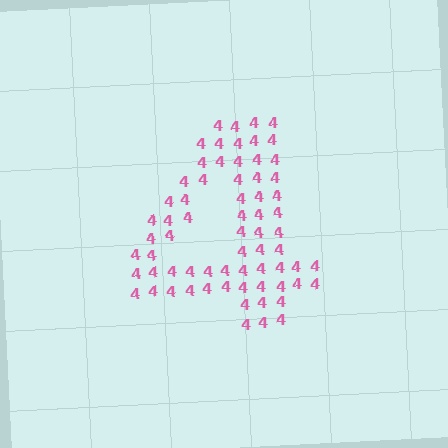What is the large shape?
The large shape is the digit 4.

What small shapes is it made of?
It is made of small digit 4's.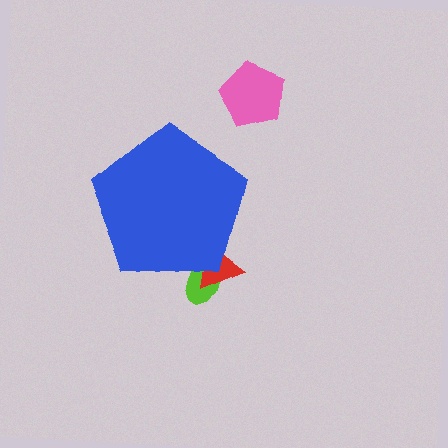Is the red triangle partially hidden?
Yes, the red triangle is partially hidden behind the blue pentagon.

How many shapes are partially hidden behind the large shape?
2 shapes are partially hidden.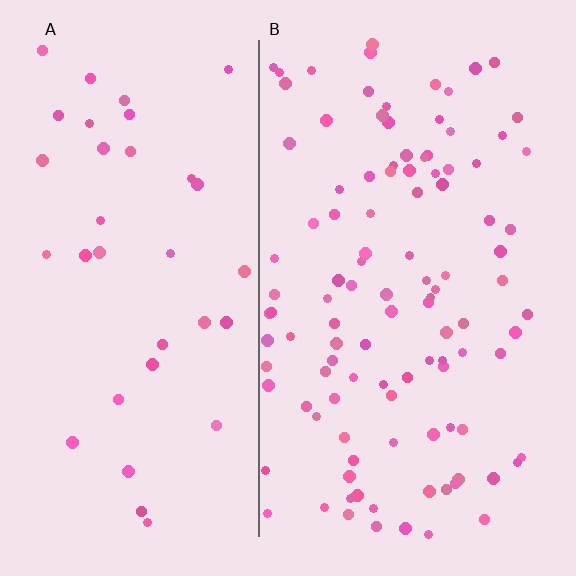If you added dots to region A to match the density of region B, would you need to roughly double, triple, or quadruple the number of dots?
Approximately triple.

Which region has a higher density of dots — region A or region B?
B (the right).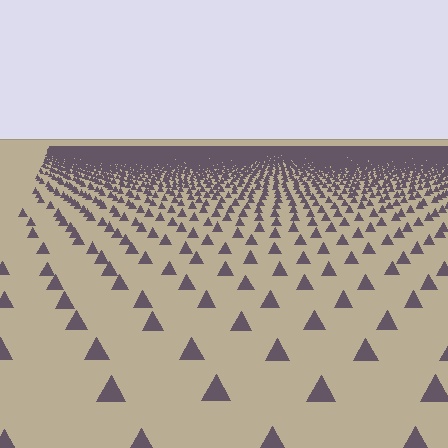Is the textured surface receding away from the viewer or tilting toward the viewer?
The surface is receding away from the viewer. Texture elements get smaller and denser toward the top.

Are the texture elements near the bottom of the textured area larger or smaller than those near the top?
Larger. Near the bottom, elements are closer to the viewer and appear at a bigger on-screen size.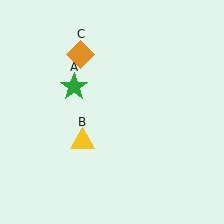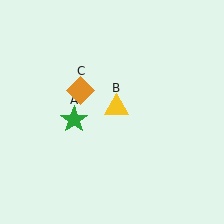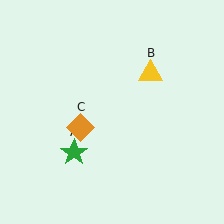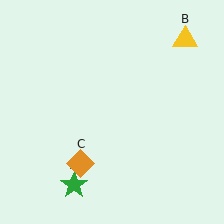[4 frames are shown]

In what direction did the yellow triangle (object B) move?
The yellow triangle (object B) moved up and to the right.